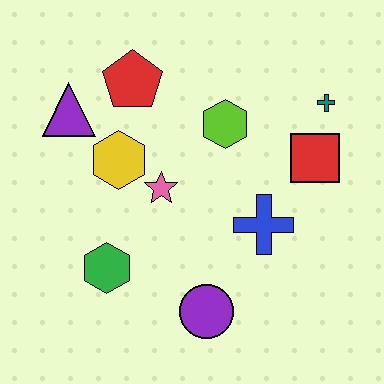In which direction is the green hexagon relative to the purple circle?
The green hexagon is to the left of the purple circle.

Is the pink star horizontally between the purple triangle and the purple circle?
Yes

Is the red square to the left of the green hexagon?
No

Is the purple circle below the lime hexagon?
Yes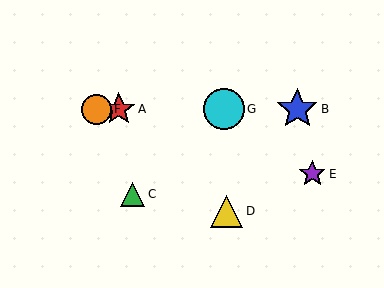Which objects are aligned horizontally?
Objects A, B, F, G are aligned horizontally.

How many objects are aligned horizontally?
4 objects (A, B, F, G) are aligned horizontally.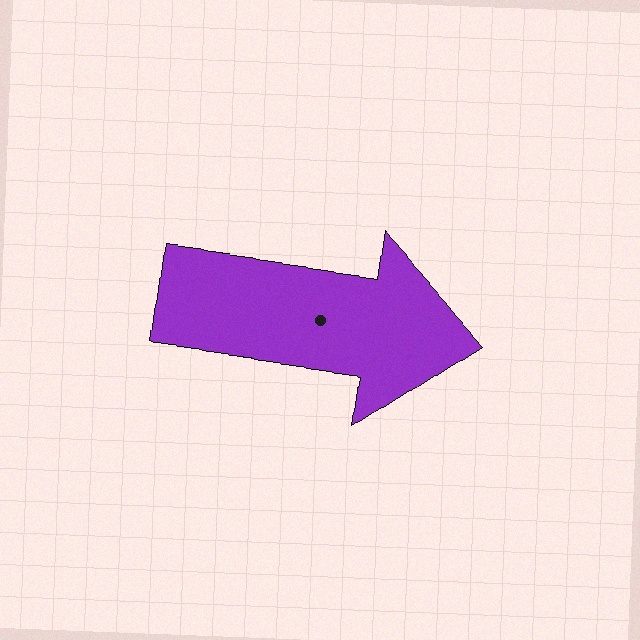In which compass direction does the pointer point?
East.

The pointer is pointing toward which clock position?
Roughly 3 o'clock.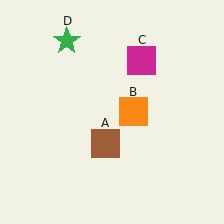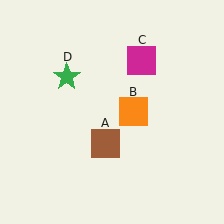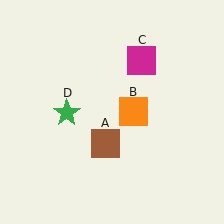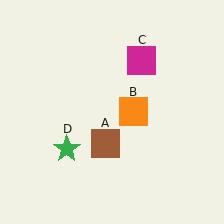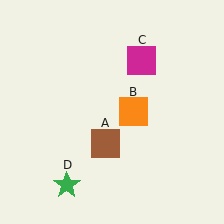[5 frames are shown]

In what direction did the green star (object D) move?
The green star (object D) moved down.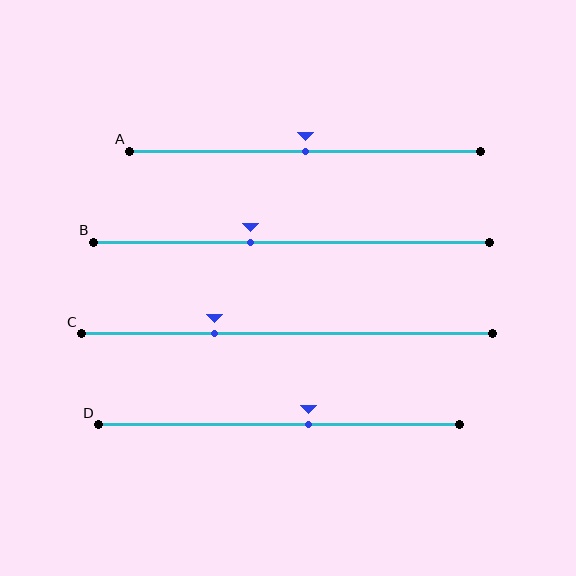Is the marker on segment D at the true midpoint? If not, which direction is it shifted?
No, the marker on segment D is shifted to the right by about 8% of the segment length.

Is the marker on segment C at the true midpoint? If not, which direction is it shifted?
No, the marker on segment C is shifted to the left by about 18% of the segment length.